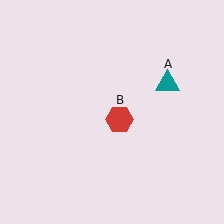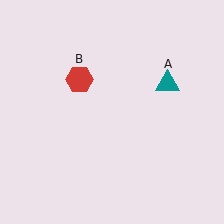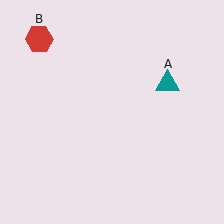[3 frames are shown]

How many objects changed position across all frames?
1 object changed position: red hexagon (object B).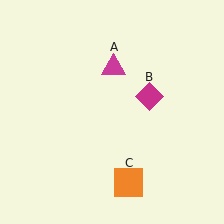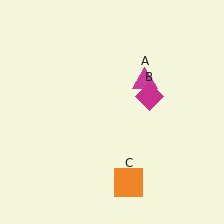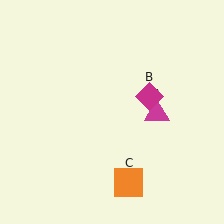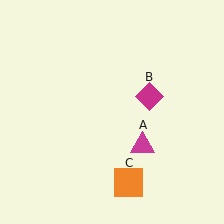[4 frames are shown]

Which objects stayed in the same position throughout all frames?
Magenta diamond (object B) and orange square (object C) remained stationary.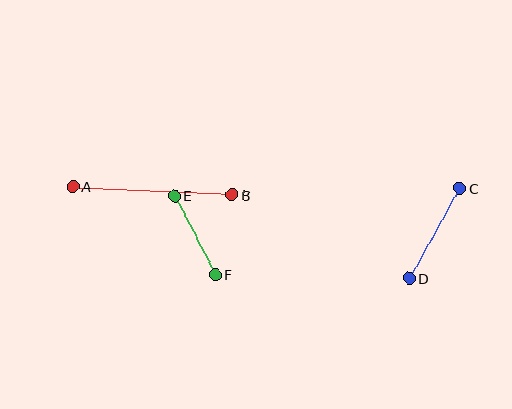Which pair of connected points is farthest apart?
Points A and B are farthest apart.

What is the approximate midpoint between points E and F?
The midpoint is at approximately (195, 235) pixels.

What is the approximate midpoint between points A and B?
The midpoint is at approximately (153, 191) pixels.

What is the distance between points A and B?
The distance is approximately 159 pixels.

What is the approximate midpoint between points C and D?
The midpoint is at approximately (434, 233) pixels.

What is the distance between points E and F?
The distance is approximately 89 pixels.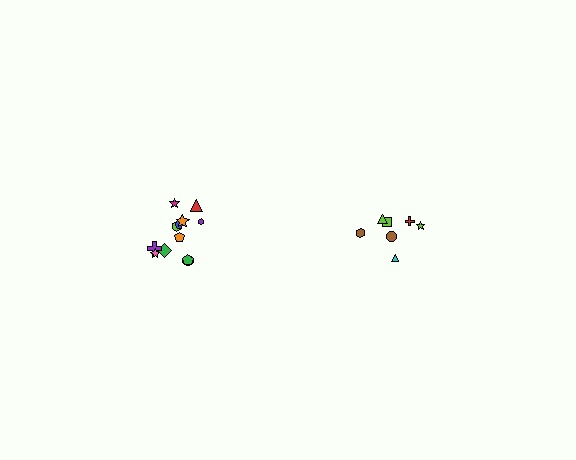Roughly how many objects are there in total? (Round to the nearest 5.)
Roughly 20 objects in total.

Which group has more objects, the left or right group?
The left group.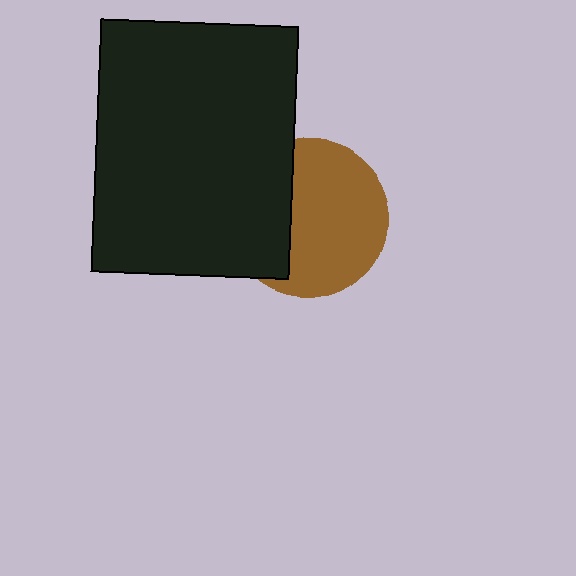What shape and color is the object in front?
The object in front is a black rectangle.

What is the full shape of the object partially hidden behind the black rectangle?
The partially hidden object is a brown circle.